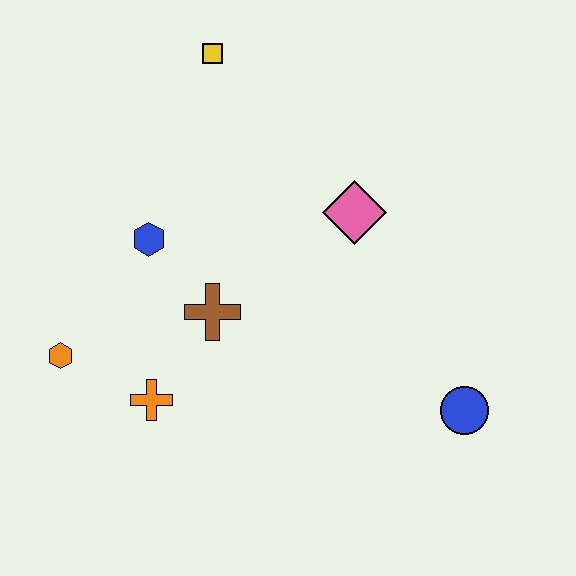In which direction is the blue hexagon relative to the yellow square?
The blue hexagon is below the yellow square.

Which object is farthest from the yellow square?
The blue circle is farthest from the yellow square.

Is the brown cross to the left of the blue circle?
Yes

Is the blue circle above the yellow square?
No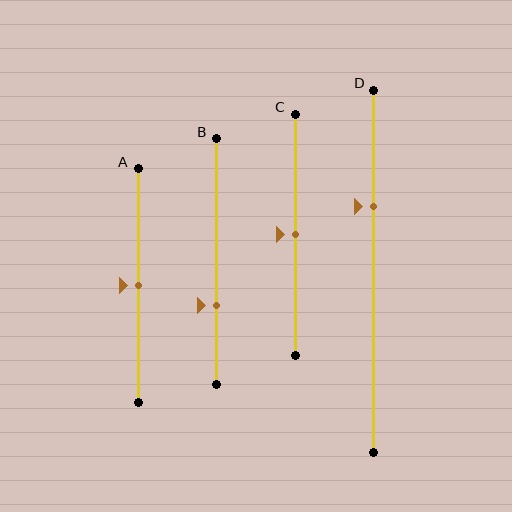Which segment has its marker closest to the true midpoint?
Segment A has its marker closest to the true midpoint.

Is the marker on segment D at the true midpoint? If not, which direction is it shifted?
No, the marker on segment D is shifted upward by about 18% of the segment length.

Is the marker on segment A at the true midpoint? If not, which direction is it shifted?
Yes, the marker on segment A is at the true midpoint.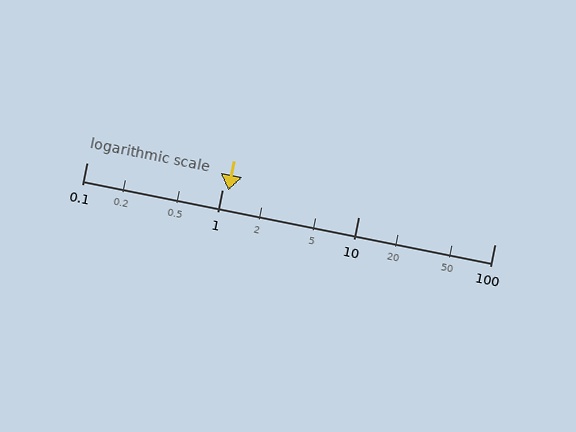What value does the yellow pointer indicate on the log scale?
The pointer indicates approximately 1.1.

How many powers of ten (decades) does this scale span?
The scale spans 3 decades, from 0.1 to 100.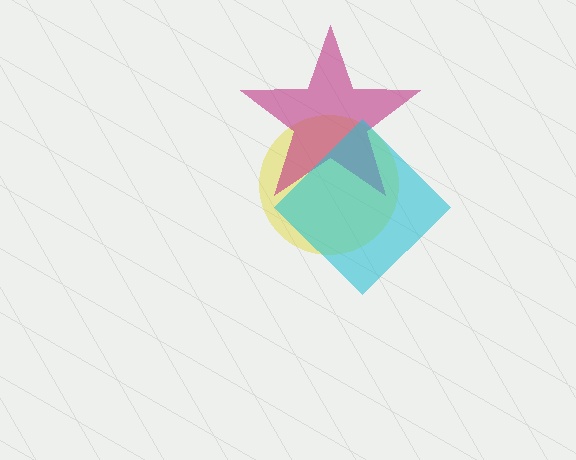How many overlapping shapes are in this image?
There are 3 overlapping shapes in the image.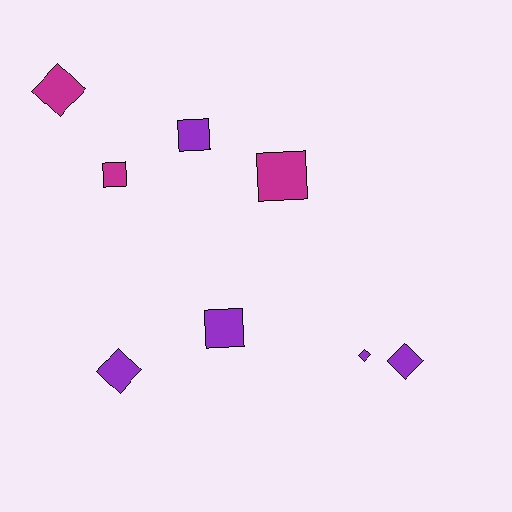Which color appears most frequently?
Purple, with 5 objects.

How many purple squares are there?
There are 2 purple squares.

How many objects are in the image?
There are 8 objects.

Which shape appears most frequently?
Square, with 4 objects.